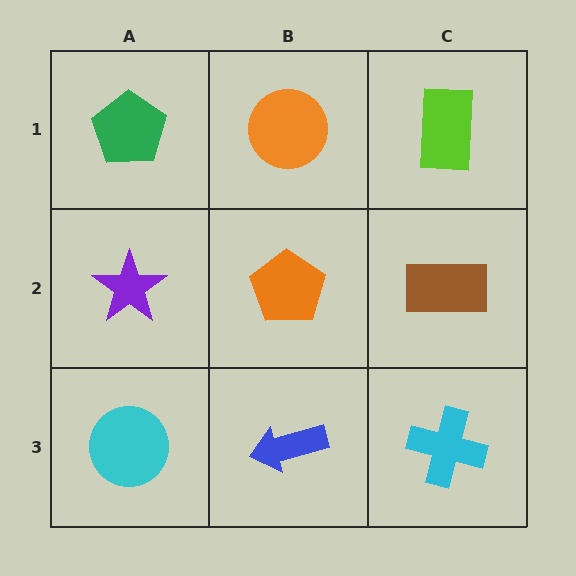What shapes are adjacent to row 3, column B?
An orange pentagon (row 2, column B), a cyan circle (row 3, column A), a cyan cross (row 3, column C).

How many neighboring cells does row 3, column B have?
3.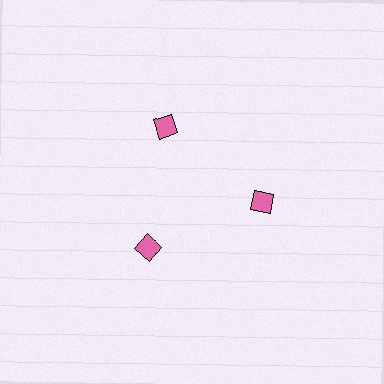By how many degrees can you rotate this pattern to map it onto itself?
The pattern maps onto itself every 120 degrees of rotation.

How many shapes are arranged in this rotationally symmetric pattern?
There are 3 shapes, arranged in 3 groups of 1.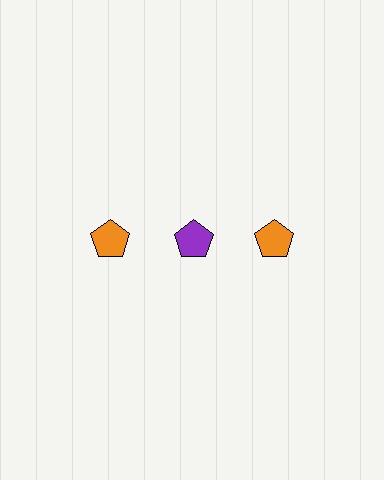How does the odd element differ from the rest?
It has a different color: purple instead of orange.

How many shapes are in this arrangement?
There are 3 shapes arranged in a grid pattern.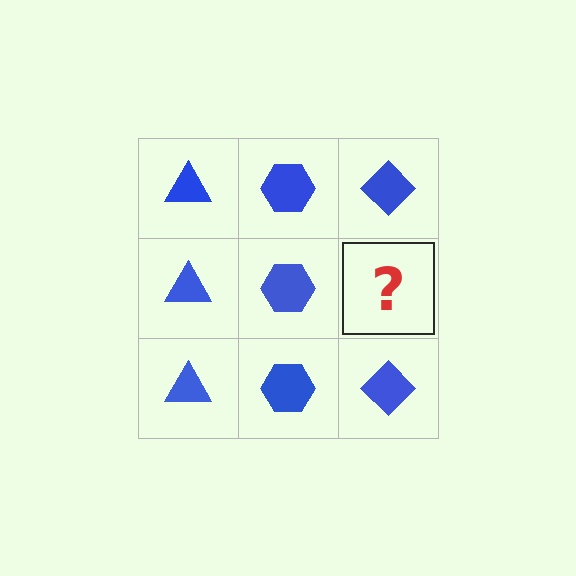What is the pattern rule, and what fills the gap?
The rule is that each column has a consistent shape. The gap should be filled with a blue diamond.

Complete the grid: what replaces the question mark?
The question mark should be replaced with a blue diamond.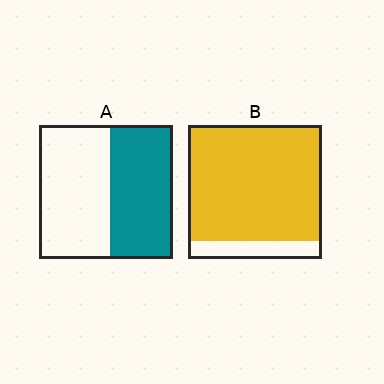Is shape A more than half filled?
Roughly half.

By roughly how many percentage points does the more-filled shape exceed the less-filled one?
By roughly 40 percentage points (B over A).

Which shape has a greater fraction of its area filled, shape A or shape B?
Shape B.